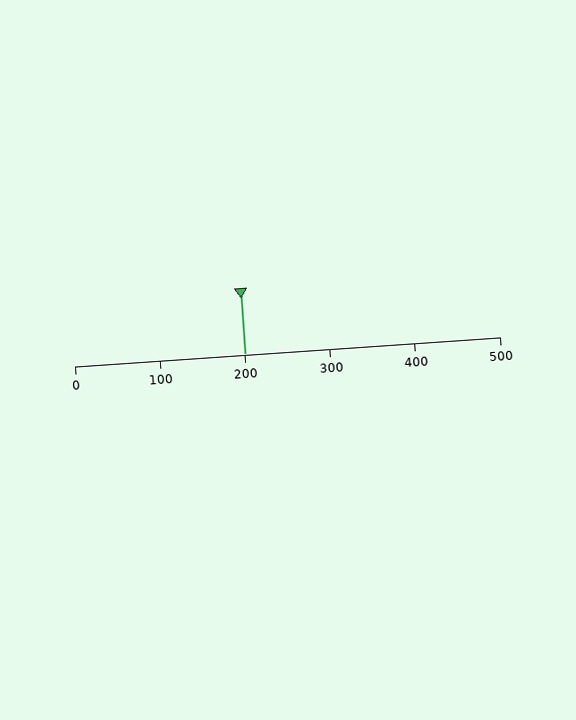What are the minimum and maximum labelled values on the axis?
The axis runs from 0 to 500.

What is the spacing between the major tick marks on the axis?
The major ticks are spaced 100 apart.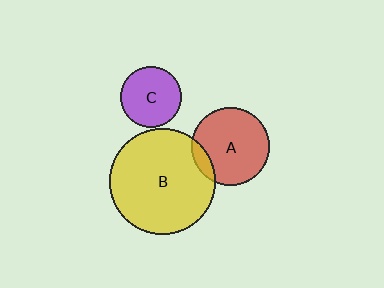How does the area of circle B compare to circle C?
Approximately 3.0 times.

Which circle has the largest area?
Circle B (yellow).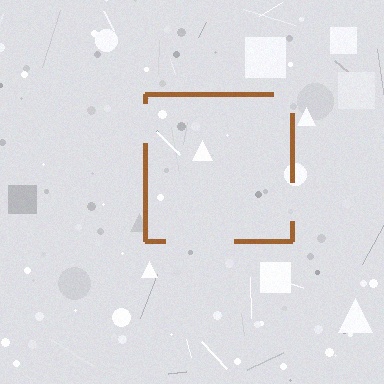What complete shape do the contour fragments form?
The contour fragments form a square.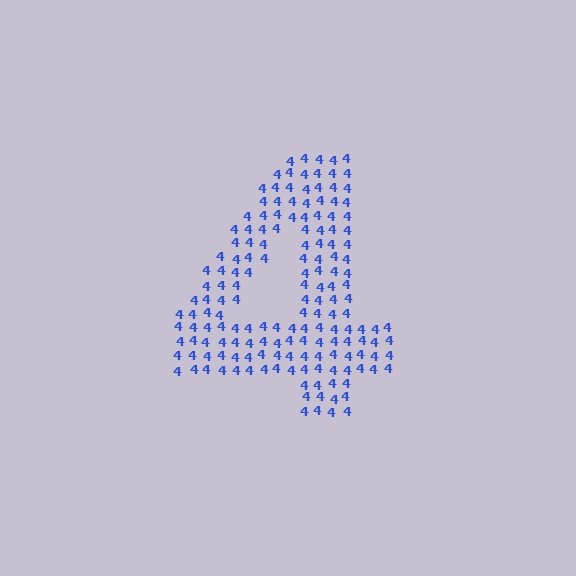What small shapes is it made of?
It is made of small digit 4's.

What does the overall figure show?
The overall figure shows the digit 4.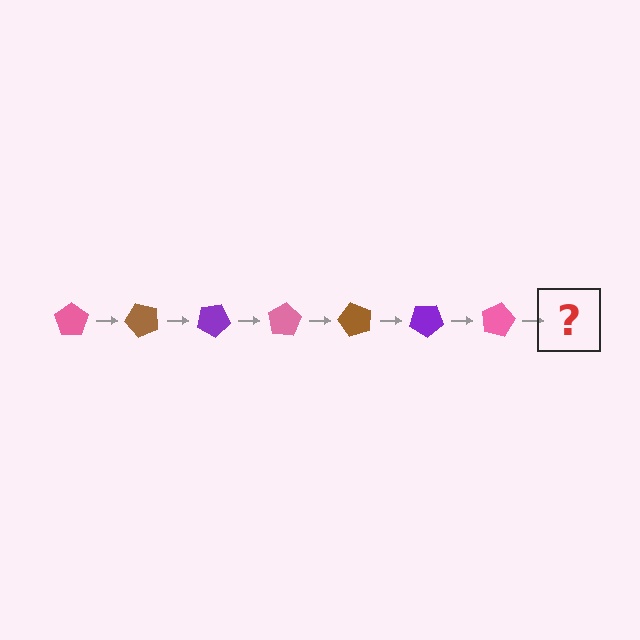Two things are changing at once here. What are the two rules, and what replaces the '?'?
The two rules are that it rotates 50 degrees each step and the color cycles through pink, brown, and purple. The '?' should be a brown pentagon, rotated 350 degrees from the start.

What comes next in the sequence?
The next element should be a brown pentagon, rotated 350 degrees from the start.